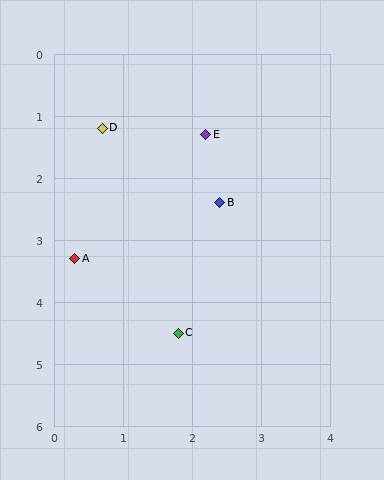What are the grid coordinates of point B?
Point B is at approximately (2.4, 2.4).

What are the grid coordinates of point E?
Point E is at approximately (2.2, 1.3).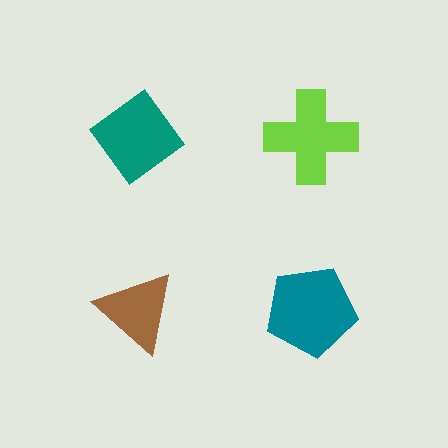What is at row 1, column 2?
A lime cross.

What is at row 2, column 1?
A brown triangle.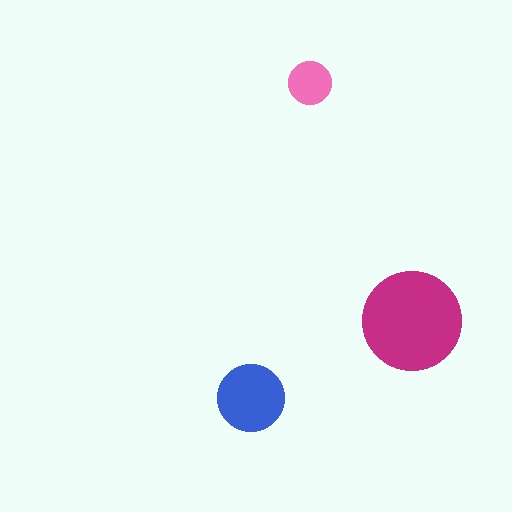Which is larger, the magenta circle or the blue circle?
The magenta one.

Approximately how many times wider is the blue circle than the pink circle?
About 1.5 times wider.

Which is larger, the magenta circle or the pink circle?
The magenta one.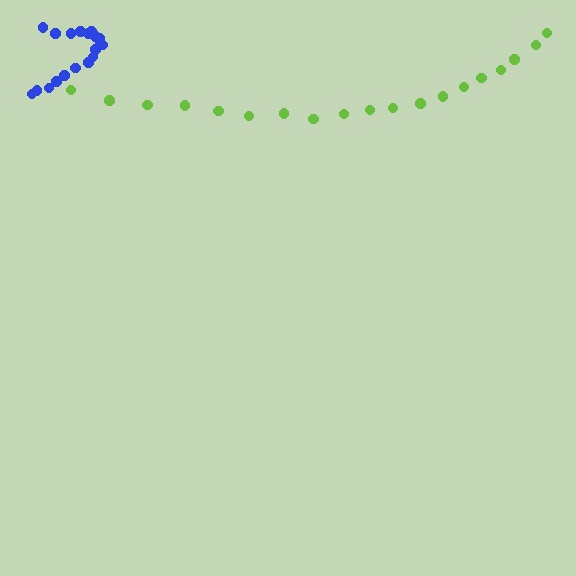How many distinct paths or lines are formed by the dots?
There are 2 distinct paths.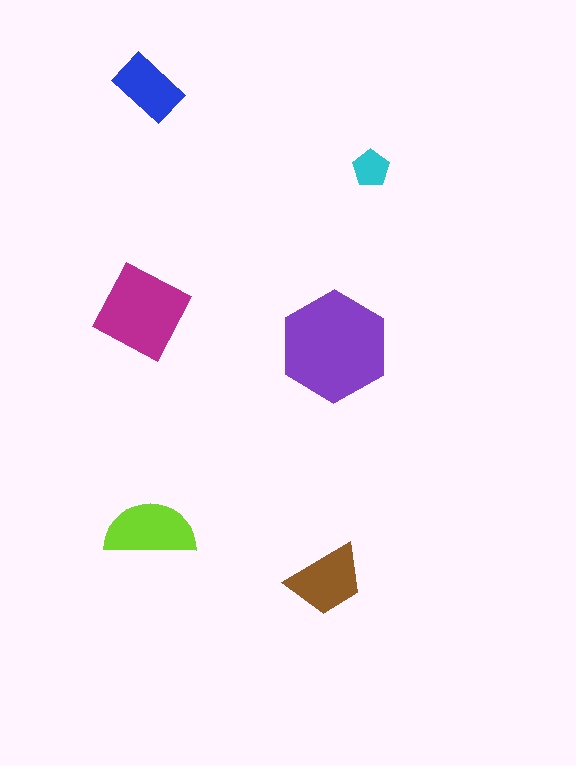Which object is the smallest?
The cyan pentagon.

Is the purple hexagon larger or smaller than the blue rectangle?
Larger.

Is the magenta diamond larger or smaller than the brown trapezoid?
Larger.